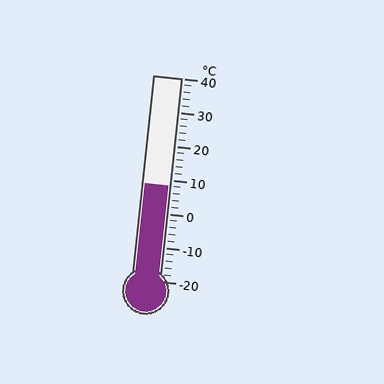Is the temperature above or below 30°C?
The temperature is below 30°C.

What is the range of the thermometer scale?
The thermometer scale ranges from -20°C to 40°C.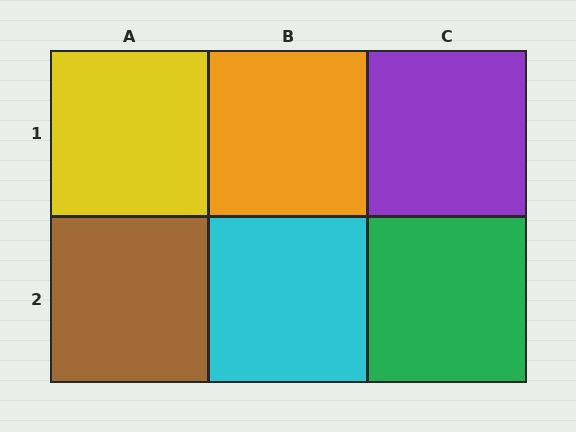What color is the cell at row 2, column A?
Brown.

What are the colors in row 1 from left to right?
Yellow, orange, purple.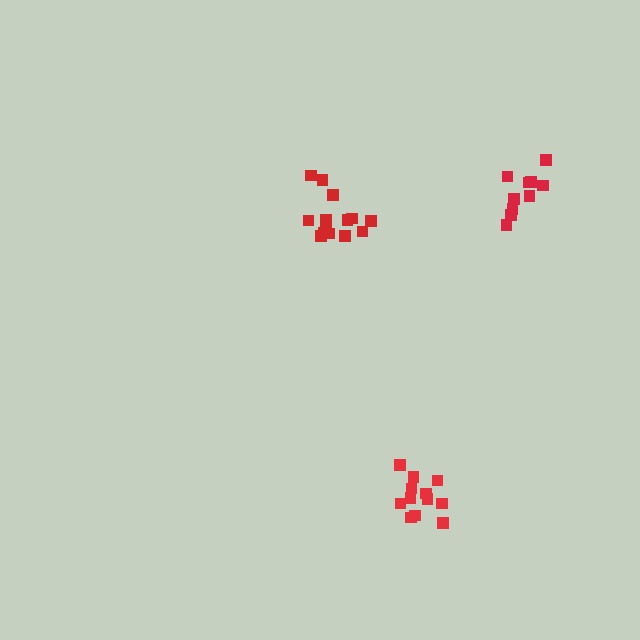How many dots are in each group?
Group 1: 14 dots, Group 2: 10 dots, Group 3: 12 dots (36 total).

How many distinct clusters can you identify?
There are 3 distinct clusters.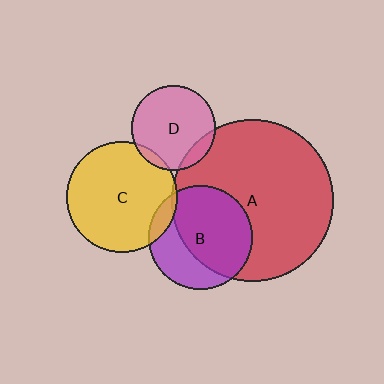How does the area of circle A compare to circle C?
Approximately 2.1 times.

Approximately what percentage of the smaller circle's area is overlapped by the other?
Approximately 5%.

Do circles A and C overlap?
Yes.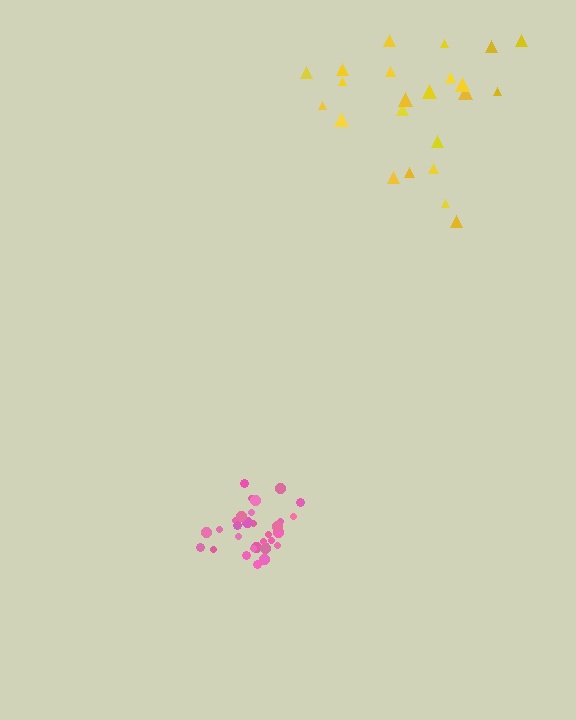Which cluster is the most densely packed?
Pink.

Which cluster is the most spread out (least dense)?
Yellow.